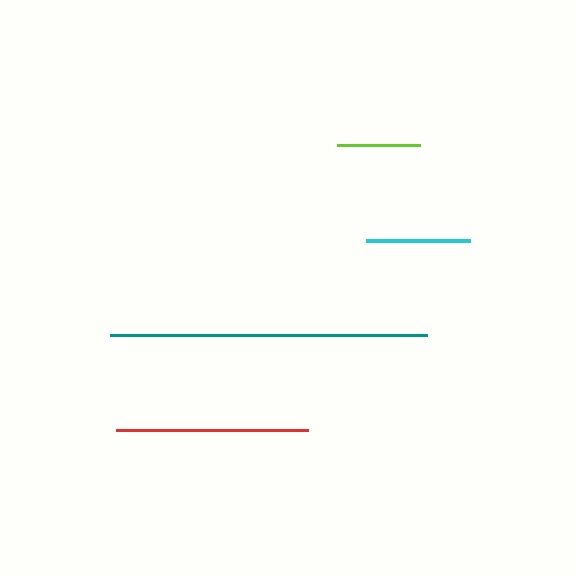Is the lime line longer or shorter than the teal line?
The teal line is longer than the lime line.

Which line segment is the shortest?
The lime line is the shortest at approximately 83 pixels.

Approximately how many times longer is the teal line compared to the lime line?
The teal line is approximately 3.8 times the length of the lime line.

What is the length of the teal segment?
The teal segment is approximately 318 pixels long.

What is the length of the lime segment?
The lime segment is approximately 83 pixels long.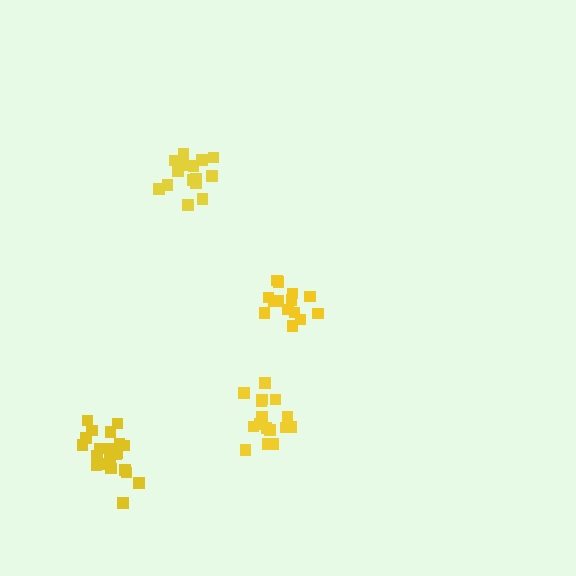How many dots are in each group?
Group 1: 17 dots, Group 2: 21 dots, Group 3: 15 dots, Group 4: 15 dots (68 total).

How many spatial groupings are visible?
There are 4 spatial groupings.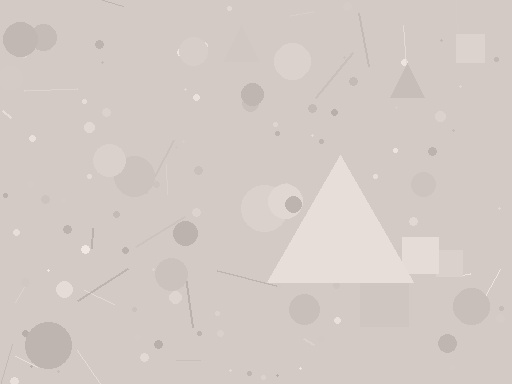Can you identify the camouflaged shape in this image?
The camouflaged shape is a triangle.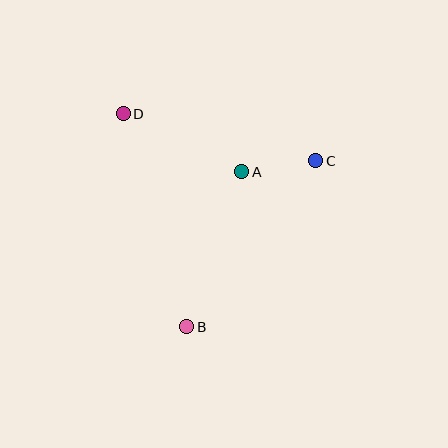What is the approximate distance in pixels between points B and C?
The distance between B and C is approximately 210 pixels.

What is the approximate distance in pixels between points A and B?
The distance between A and B is approximately 164 pixels.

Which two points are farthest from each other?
Points B and D are farthest from each other.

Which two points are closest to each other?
Points A and C are closest to each other.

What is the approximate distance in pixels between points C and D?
The distance between C and D is approximately 198 pixels.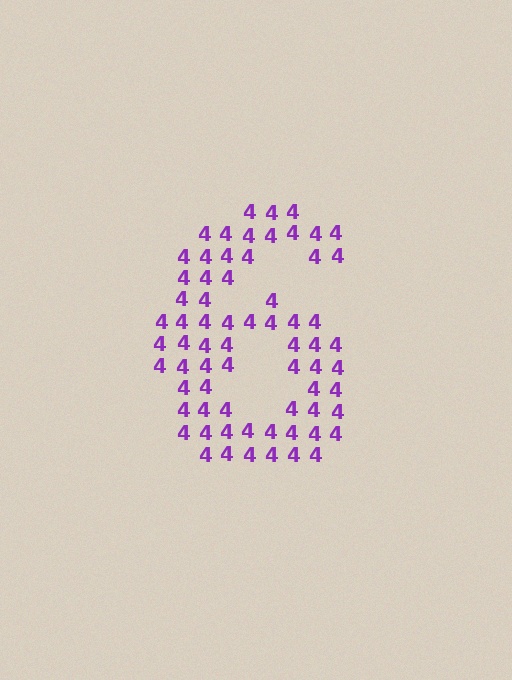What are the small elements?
The small elements are digit 4's.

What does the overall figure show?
The overall figure shows the digit 6.